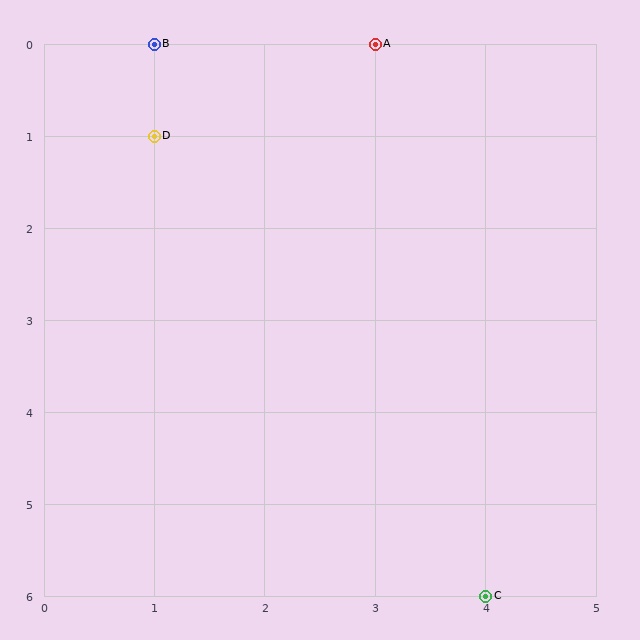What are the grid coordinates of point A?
Point A is at grid coordinates (3, 0).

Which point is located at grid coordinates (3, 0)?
Point A is at (3, 0).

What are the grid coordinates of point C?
Point C is at grid coordinates (4, 6).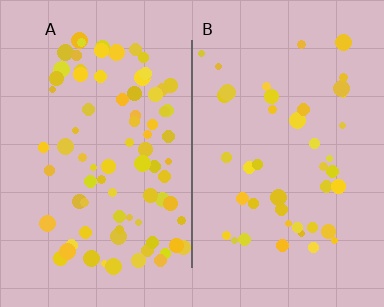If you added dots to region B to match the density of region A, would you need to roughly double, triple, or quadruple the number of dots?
Approximately double.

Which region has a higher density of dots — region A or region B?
A (the left).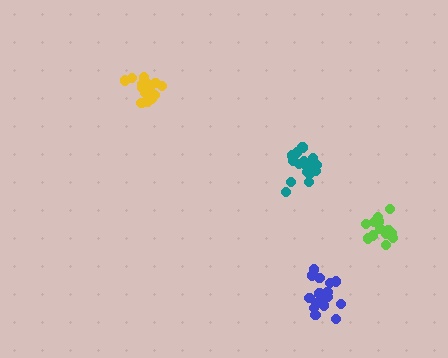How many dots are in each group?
Group 1: 13 dots, Group 2: 16 dots, Group 3: 16 dots, Group 4: 16 dots (61 total).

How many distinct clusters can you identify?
There are 4 distinct clusters.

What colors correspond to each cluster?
The clusters are colored: lime, teal, yellow, blue.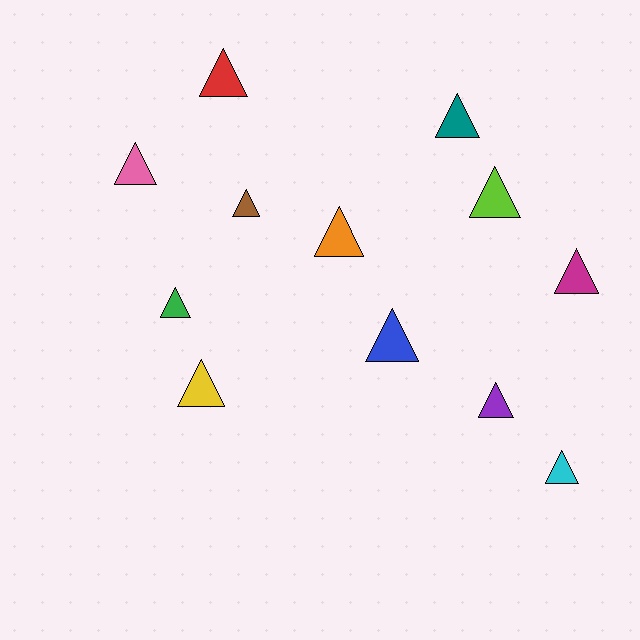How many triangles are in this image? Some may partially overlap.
There are 12 triangles.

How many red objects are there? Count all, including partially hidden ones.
There is 1 red object.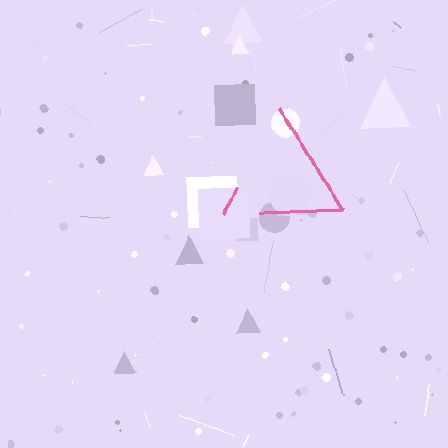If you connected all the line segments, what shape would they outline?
They would outline a triangle.